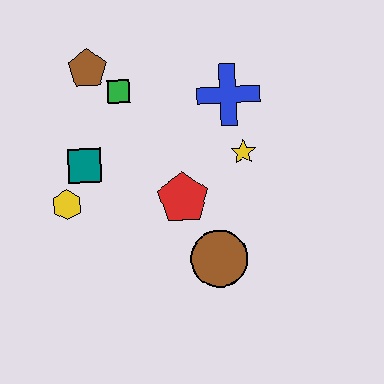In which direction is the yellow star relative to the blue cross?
The yellow star is below the blue cross.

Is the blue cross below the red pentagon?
No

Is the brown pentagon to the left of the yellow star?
Yes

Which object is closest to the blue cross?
The yellow star is closest to the blue cross.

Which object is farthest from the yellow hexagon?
The blue cross is farthest from the yellow hexagon.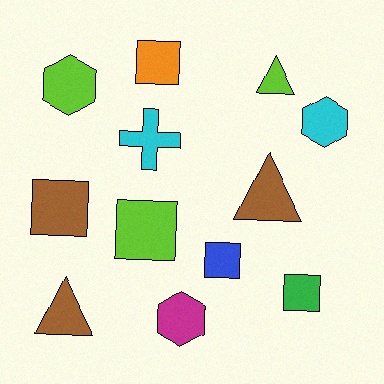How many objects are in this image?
There are 12 objects.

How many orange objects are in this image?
There is 1 orange object.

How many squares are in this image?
There are 5 squares.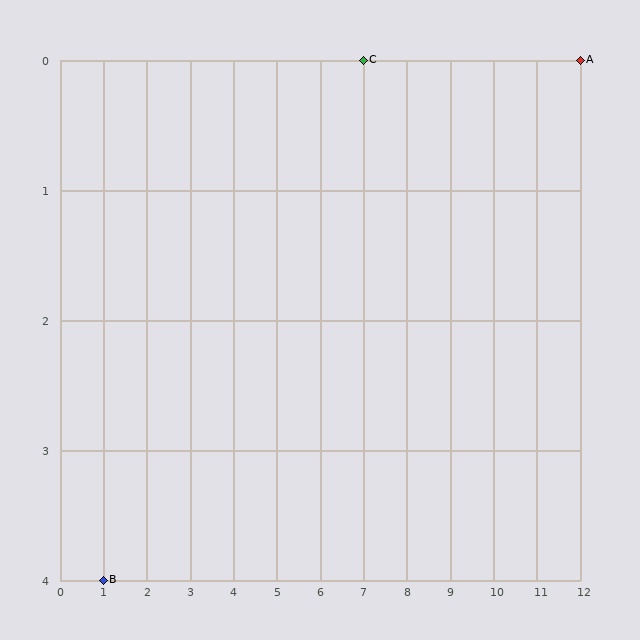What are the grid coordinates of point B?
Point B is at grid coordinates (1, 4).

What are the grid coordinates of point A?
Point A is at grid coordinates (12, 0).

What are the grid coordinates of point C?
Point C is at grid coordinates (7, 0).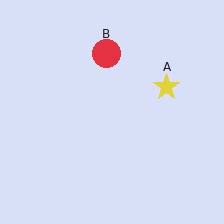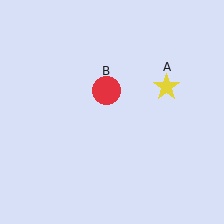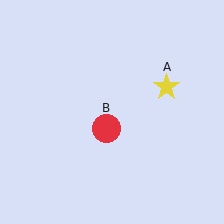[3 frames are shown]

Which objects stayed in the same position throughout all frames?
Yellow star (object A) remained stationary.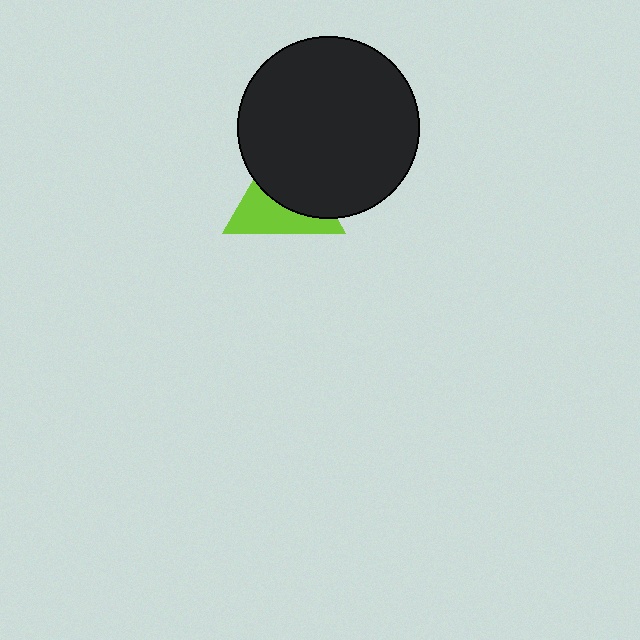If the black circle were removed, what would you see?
You would see the complete lime triangle.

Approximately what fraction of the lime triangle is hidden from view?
Roughly 55% of the lime triangle is hidden behind the black circle.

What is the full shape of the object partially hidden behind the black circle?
The partially hidden object is a lime triangle.